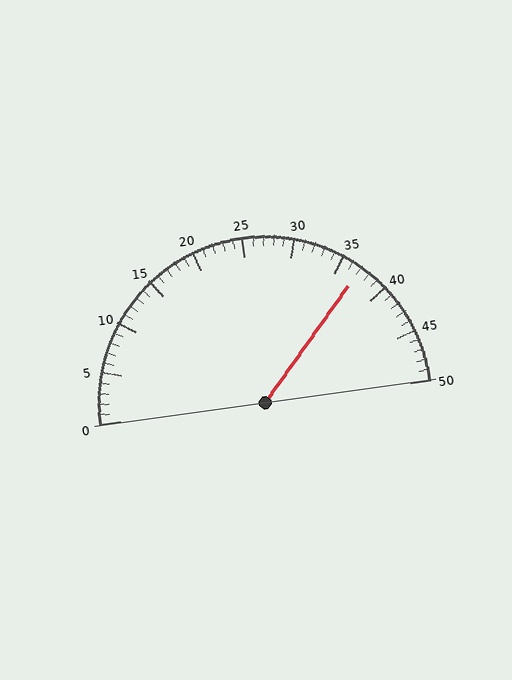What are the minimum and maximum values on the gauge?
The gauge ranges from 0 to 50.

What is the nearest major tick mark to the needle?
The nearest major tick mark is 35.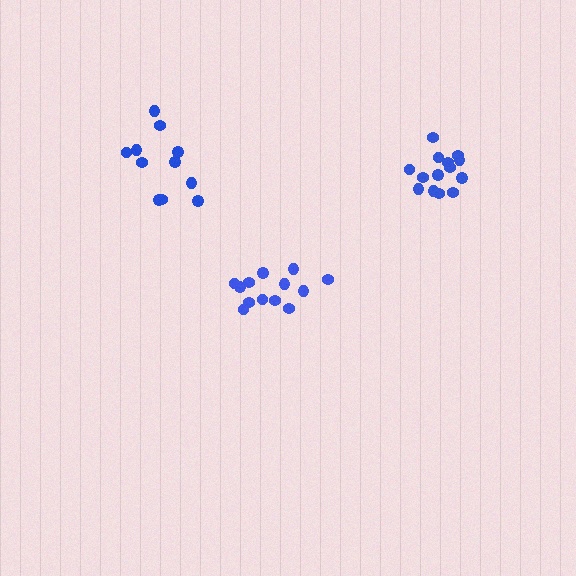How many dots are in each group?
Group 1: 13 dots, Group 2: 11 dots, Group 3: 14 dots (38 total).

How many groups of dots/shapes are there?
There are 3 groups.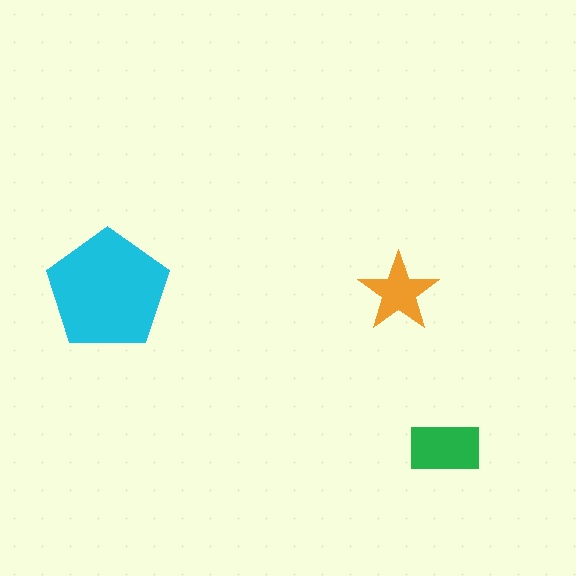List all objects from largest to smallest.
The cyan pentagon, the green rectangle, the orange star.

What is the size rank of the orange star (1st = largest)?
3rd.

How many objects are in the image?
There are 3 objects in the image.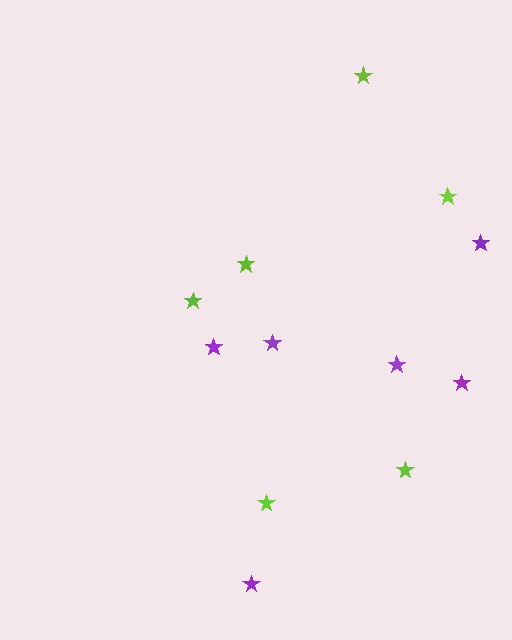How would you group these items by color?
There are 2 groups: one group of lime stars (6) and one group of purple stars (6).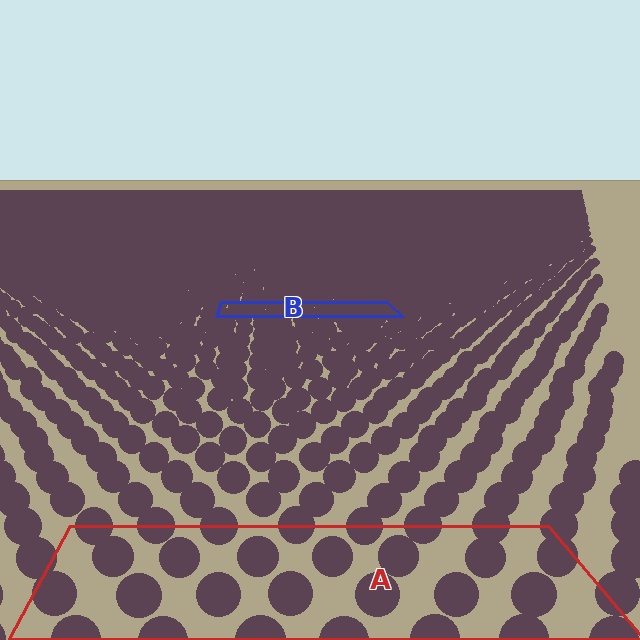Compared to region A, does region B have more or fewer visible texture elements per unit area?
Region B has more texture elements per unit area — they are packed more densely because it is farther away.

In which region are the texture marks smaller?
The texture marks are smaller in region B, because it is farther away.